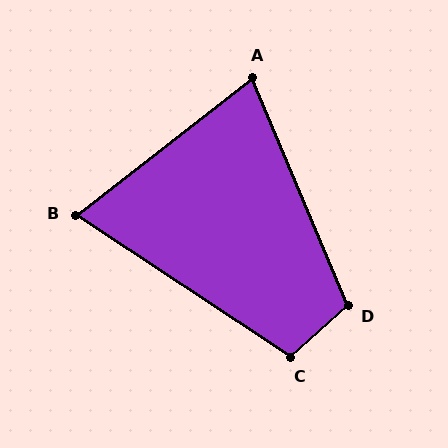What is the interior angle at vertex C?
Approximately 105 degrees (obtuse).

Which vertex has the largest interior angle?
D, at approximately 109 degrees.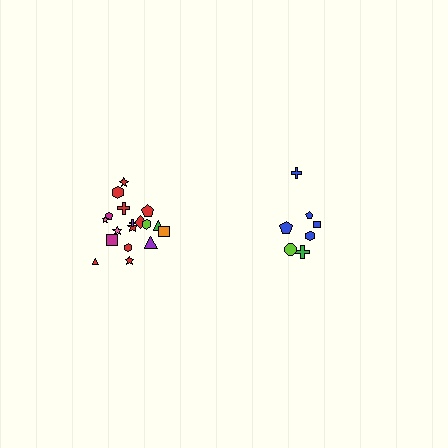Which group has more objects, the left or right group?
The left group.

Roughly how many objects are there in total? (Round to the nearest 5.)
Roughly 25 objects in total.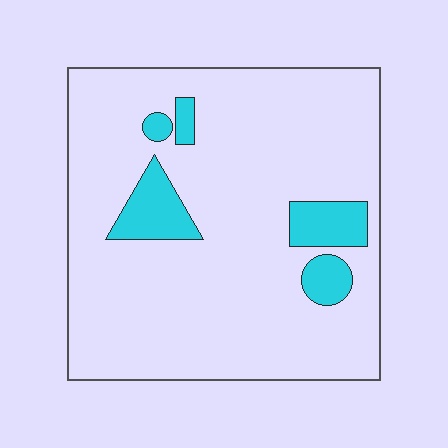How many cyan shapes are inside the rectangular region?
5.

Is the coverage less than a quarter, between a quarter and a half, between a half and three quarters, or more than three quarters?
Less than a quarter.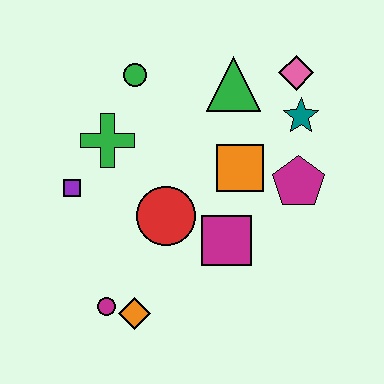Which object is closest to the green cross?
The purple square is closest to the green cross.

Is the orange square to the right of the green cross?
Yes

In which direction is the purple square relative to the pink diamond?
The purple square is to the left of the pink diamond.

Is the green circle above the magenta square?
Yes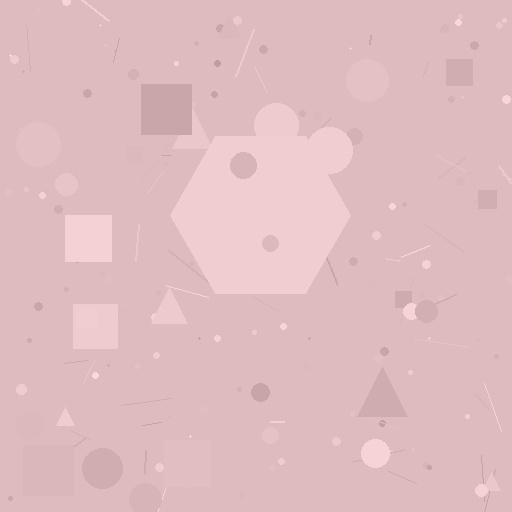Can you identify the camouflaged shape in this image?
The camouflaged shape is a hexagon.